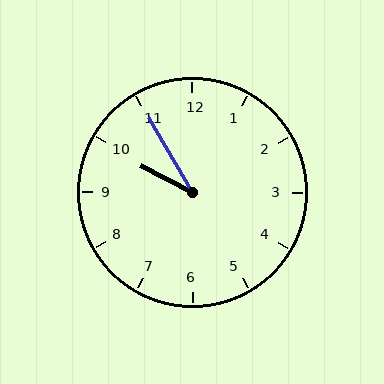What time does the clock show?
9:55.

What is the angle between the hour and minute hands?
Approximately 32 degrees.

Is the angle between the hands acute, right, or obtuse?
It is acute.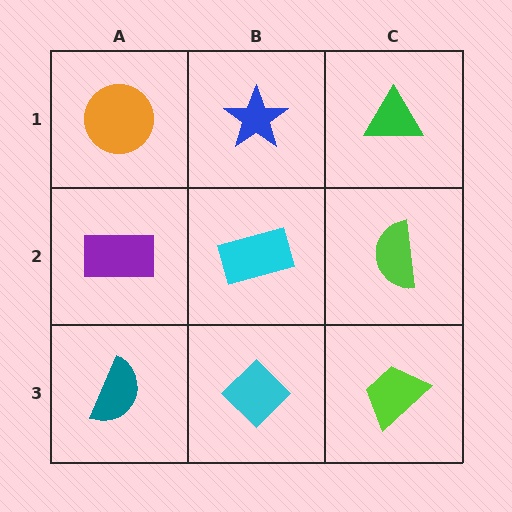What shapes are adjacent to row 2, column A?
An orange circle (row 1, column A), a teal semicircle (row 3, column A), a cyan rectangle (row 2, column B).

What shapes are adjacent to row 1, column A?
A purple rectangle (row 2, column A), a blue star (row 1, column B).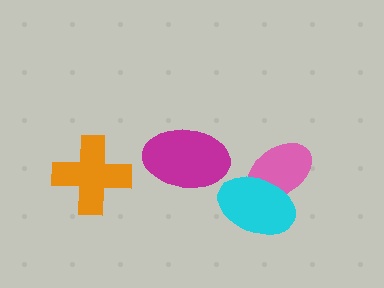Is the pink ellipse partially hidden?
Yes, it is partially covered by another shape.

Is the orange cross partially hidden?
No, no other shape covers it.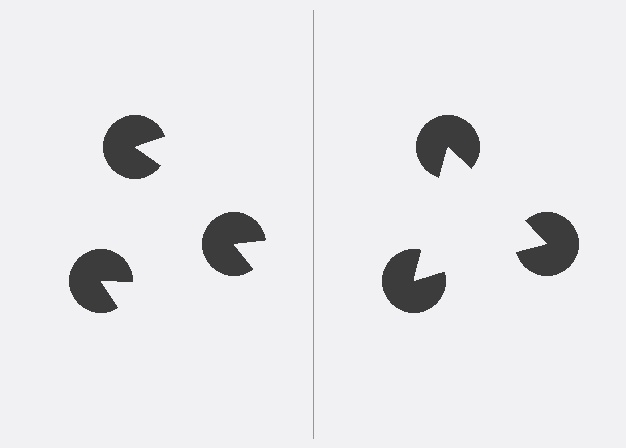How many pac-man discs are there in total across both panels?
6 — 3 on each side.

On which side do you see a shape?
An illusory triangle appears on the right side. On the left side the wedge cuts are rotated, so no coherent shape forms.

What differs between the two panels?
The pac-man discs are positioned identically on both sides; only the wedge orientations differ. On the right they align to a triangle; on the left they are misaligned.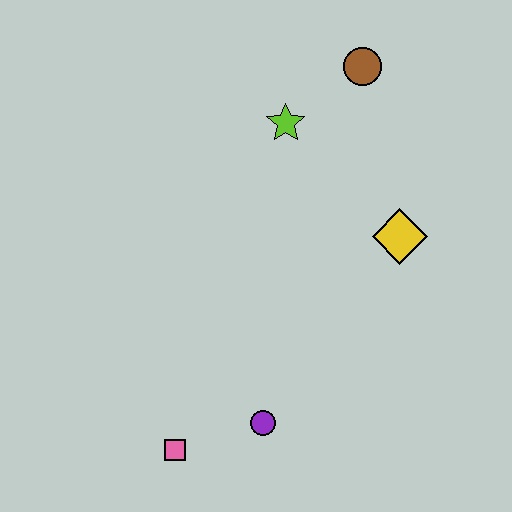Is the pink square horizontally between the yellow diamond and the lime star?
No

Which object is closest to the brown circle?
The lime star is closest to the brown circle.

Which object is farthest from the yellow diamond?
The pink square is farthest from the yellow diamond.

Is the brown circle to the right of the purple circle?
Yes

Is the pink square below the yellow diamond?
Yes